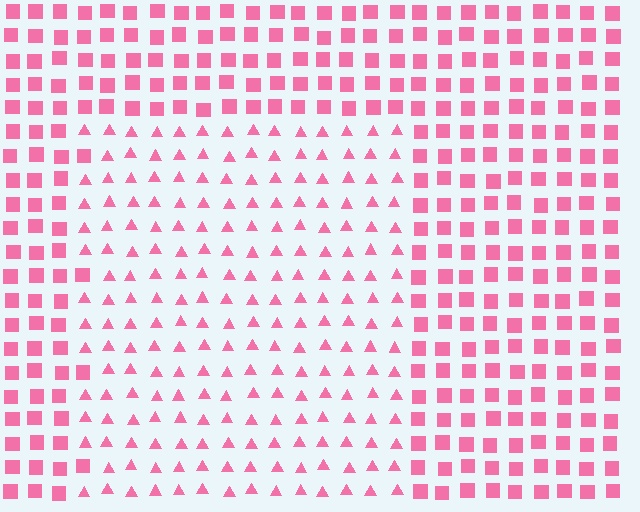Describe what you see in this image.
The image is filled with small pink elements arranged in a uniform grid. A rectangle-shaped region contains triangles, while the surrounding area contains squares. The boundary is defined purely by the change in element shape.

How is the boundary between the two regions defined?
The boundary is defined by a change in element shape: triangles inside vs. squares outside. All elements share the same color and spacing.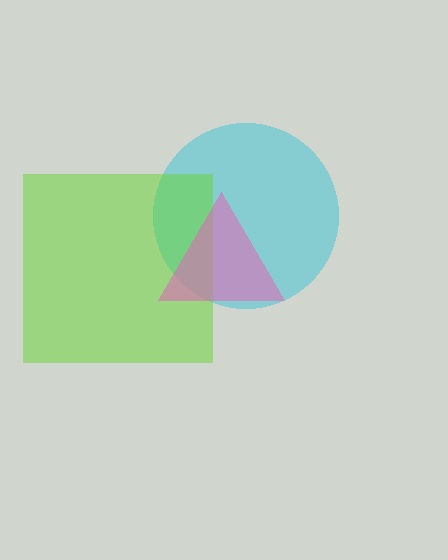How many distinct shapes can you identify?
There are 3 distinct shapes: a cyan circle, a lime square, a pink triangle.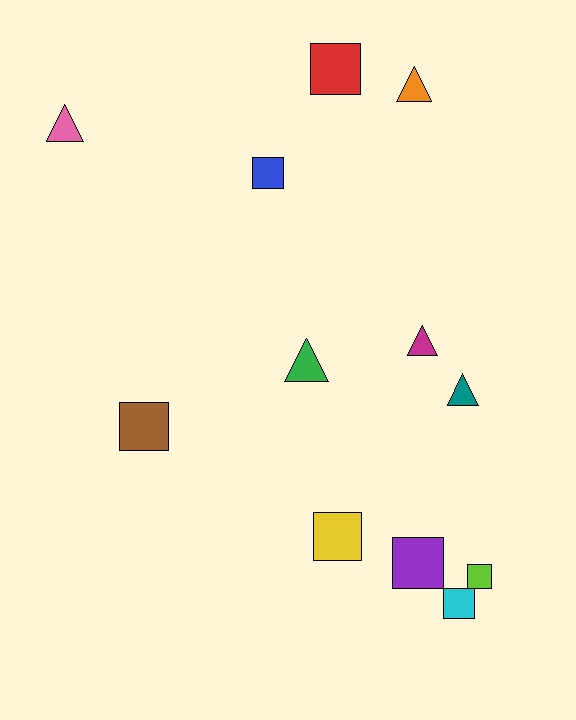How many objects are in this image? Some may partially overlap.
There are 12 objects.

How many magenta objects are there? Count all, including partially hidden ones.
There is 1 magenta object.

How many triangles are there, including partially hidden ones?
There are 5 triangles.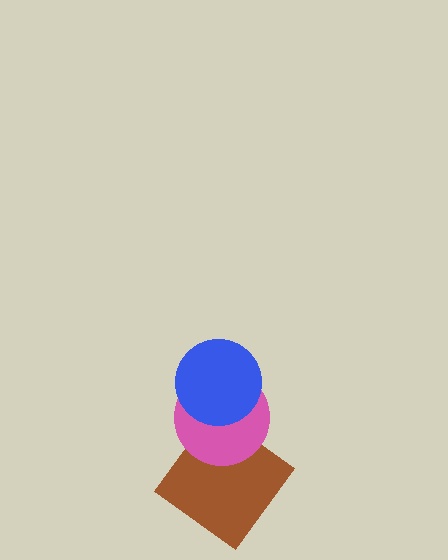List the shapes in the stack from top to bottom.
From top to bottom: the blue circle, the pink circle, the brown diamond.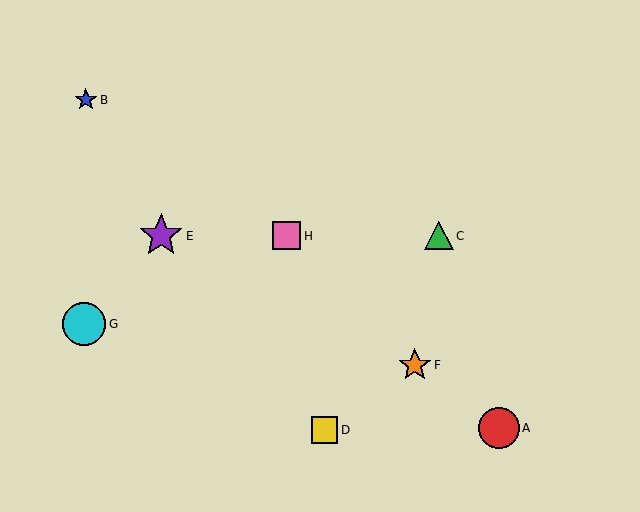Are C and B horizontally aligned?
No, C is at y≈236 and B is at y≈100.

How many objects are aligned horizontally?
3 objects (C, E, H) are aligned horizontally.